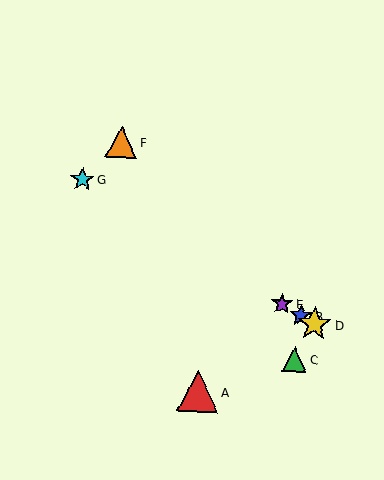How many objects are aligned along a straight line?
4 objects (B, D, E, G) are aligned along a straight line.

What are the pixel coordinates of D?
Object D is at (314, 324).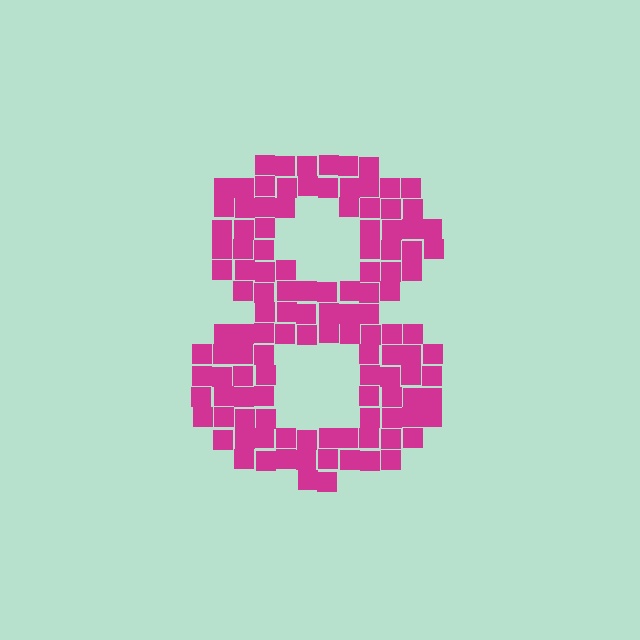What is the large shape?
The large shape is the digit 8.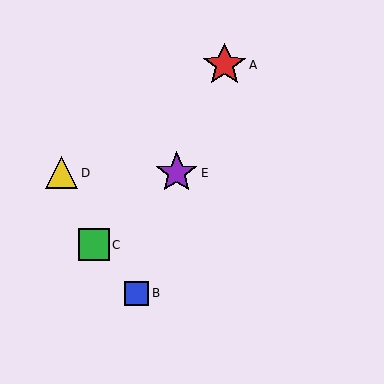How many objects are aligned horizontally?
2 objects (D, E) are aligned horizontally.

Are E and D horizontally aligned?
Yes, both are at y≈173.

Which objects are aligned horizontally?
Objects D, E are aligned horizontally.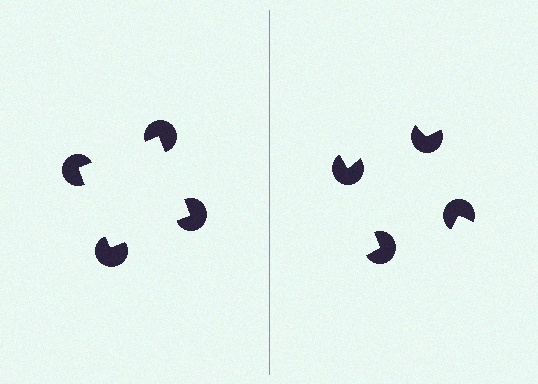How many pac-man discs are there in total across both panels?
8 — 4 on each side.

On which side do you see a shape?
An illusory square appears on the left side. On the right side the wedge cuts are rotated, so no coherent shape forms.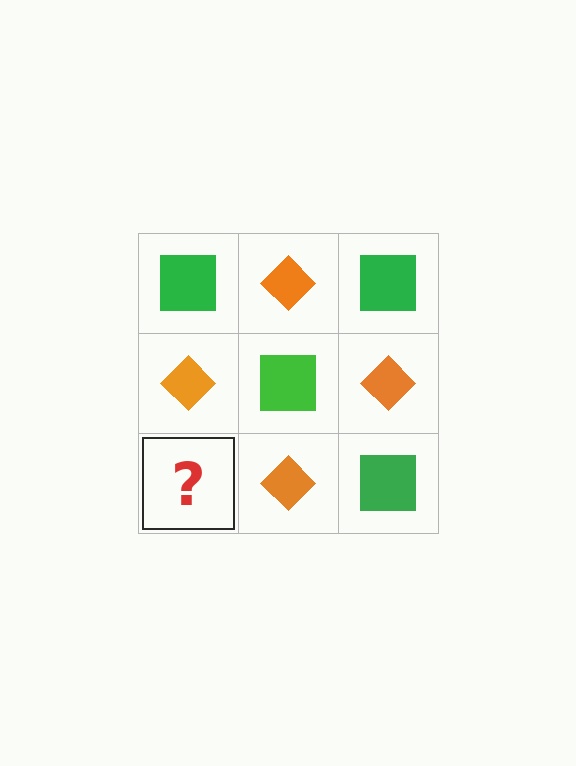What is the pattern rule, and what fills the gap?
The rule is that it alternates green square and orange diamond in a checkerboard pattern. The gap should be filled with a green square.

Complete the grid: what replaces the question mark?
The question mark should be replaced with a green square.